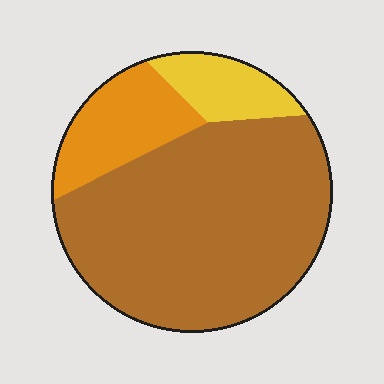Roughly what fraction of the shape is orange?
Orange covers around 15% of the shape.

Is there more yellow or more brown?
Brown.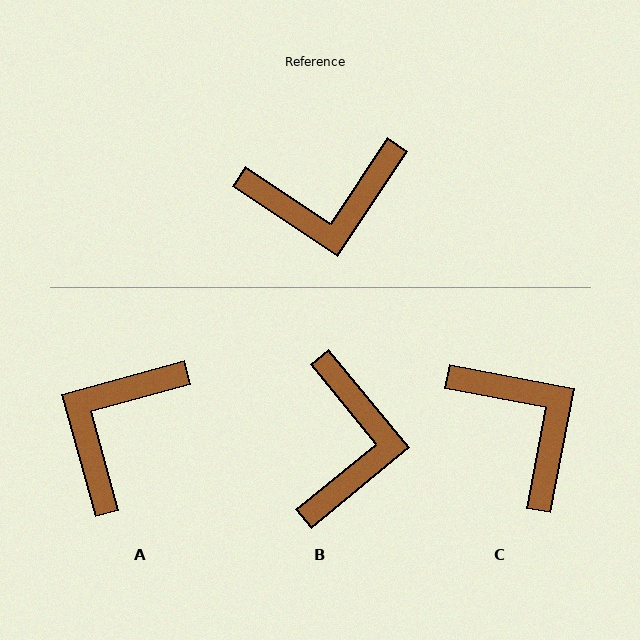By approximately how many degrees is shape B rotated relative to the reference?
Approximately 73 degrees counter-clockwise.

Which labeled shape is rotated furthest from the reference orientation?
A, about 131 degrees away.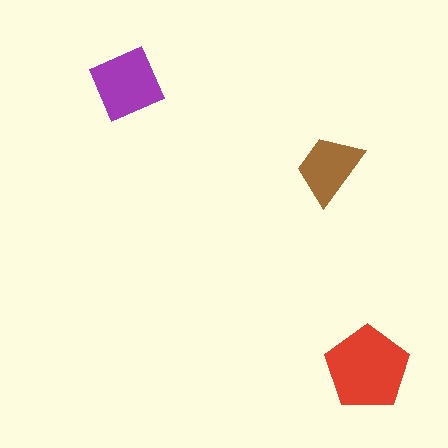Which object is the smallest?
The brown trapezoid.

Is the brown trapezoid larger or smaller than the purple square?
Smaller.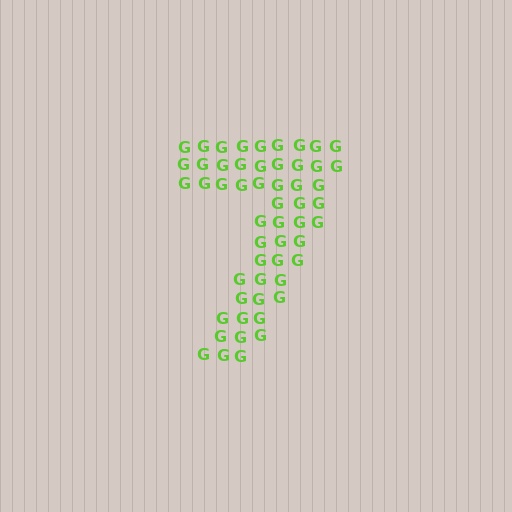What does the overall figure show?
The overall figure shows the digit 7.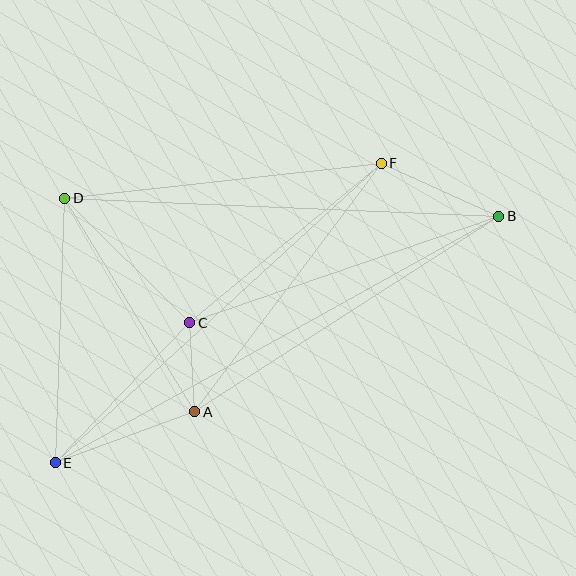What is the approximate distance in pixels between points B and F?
The distance between B and F is approximately 129 pixels.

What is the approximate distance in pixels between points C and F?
The distance between C and F is approximately 249 pixels.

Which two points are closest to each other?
Points A and C are closest to each other.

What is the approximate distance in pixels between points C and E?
The distance between C and E is approximately 194 pixels.